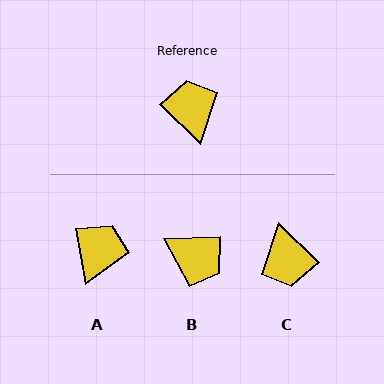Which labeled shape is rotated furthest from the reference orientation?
C, about 180 degrees away.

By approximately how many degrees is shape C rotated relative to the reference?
Approximately 180 degrees clockwise.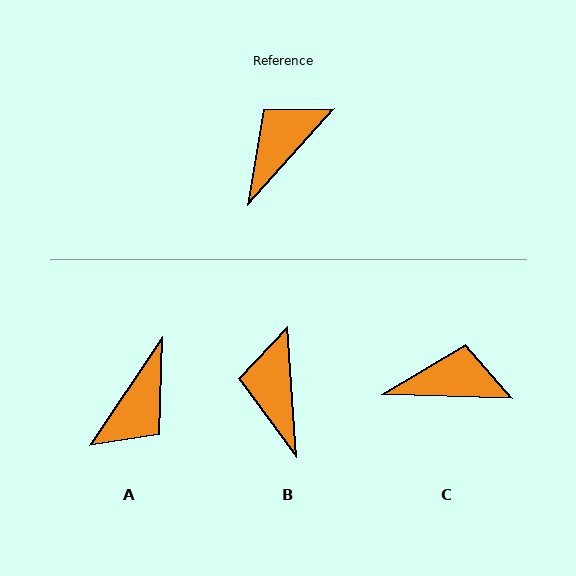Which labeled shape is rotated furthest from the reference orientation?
A, about 172 degrees away.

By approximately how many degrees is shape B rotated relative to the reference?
Approximately 46 degrees counter-clockwise.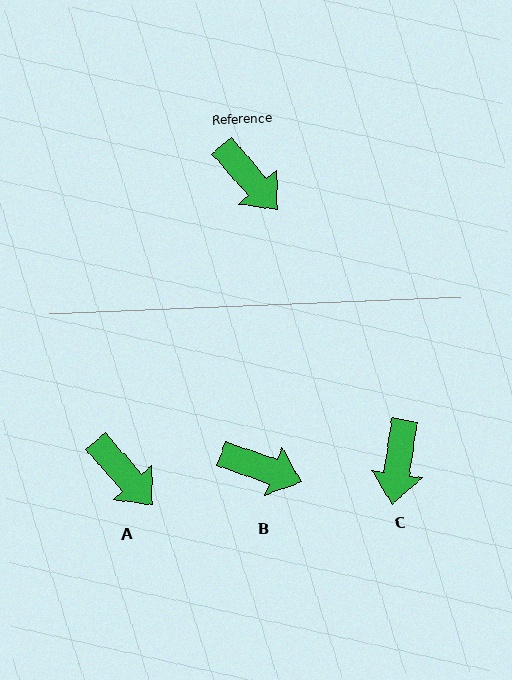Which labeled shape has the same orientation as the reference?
A.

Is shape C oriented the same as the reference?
No, it is off by about 49 degrees.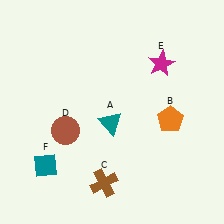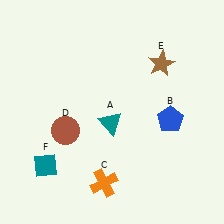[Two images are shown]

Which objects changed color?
B changed from orange to blue. C changed from brown to orange. E changed from magenta to brown.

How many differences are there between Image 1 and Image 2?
There are 3 differences between the two images.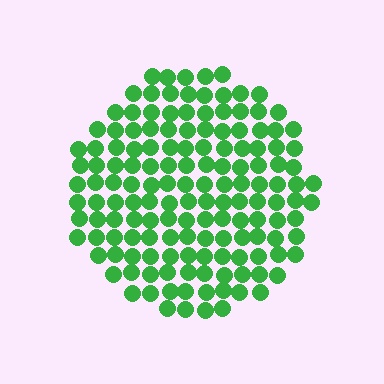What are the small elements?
The small elements are circles.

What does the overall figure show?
The overall figure shows a circle.